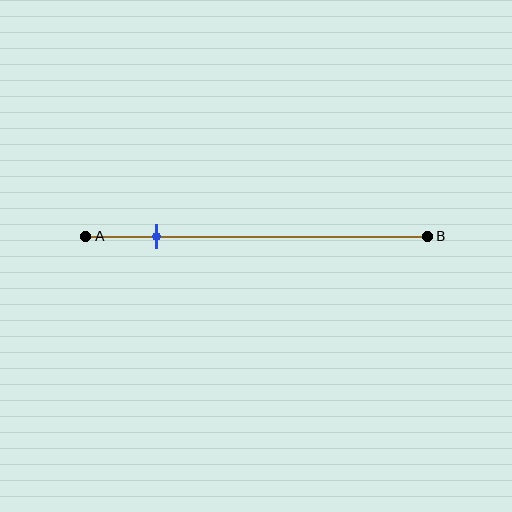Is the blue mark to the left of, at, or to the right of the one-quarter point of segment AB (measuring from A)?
The blue mark is to the left of the one-quarter point of segment AB.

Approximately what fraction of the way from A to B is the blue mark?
The blue mark is approximately 20% of the way from A to B.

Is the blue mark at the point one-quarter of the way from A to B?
No, the mark is at about 20% from A, not at the 25% one-quarter point.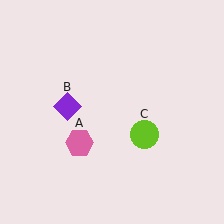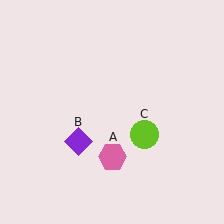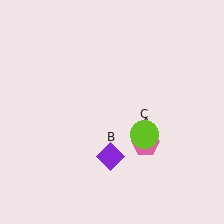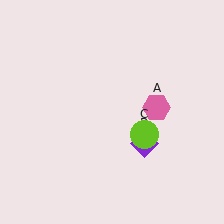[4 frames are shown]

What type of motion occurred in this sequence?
The pink hexagon (object A), purple diamond (object B) rotated counterclockwise around the center of the scene.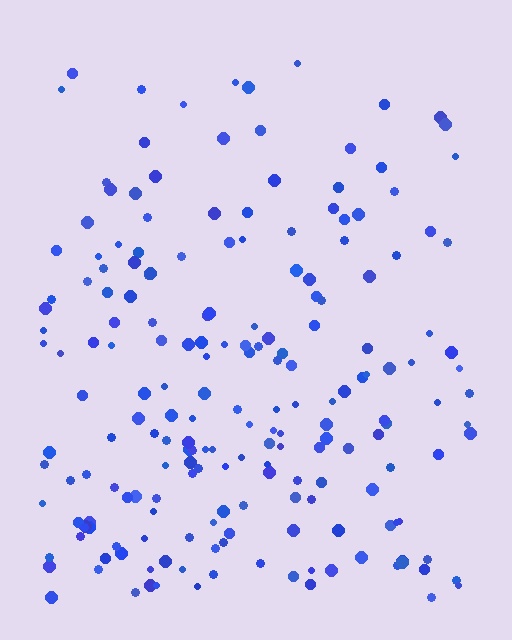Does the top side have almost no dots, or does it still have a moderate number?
Still a moderate number, just noticeably fewer than the bottom.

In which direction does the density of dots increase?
From top to bottom, with the bottom side densest.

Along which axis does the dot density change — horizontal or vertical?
Vertical.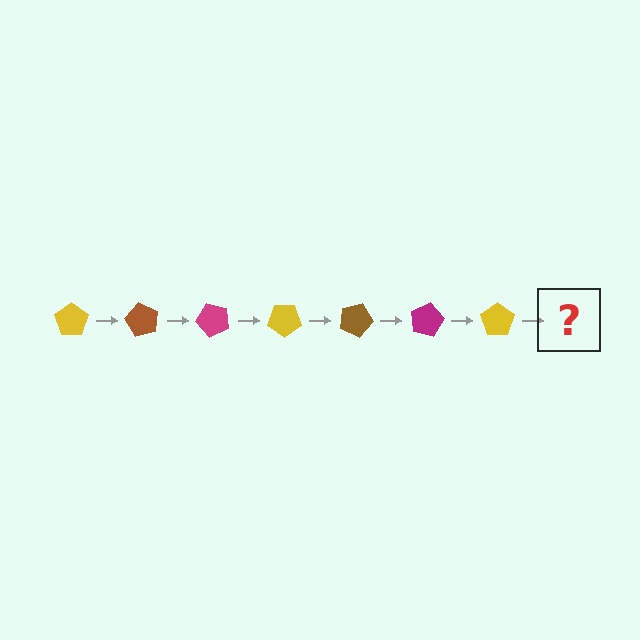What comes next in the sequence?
The next element should be a brown pentagon, rotated 420 degrees from the start.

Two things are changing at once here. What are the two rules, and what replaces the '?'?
The two rules are that it rotates 60 degrees each step and the color cycles through yellow, brown, and magenta. The '?' should be a brown pentagon, rotated 420 degrees from the start.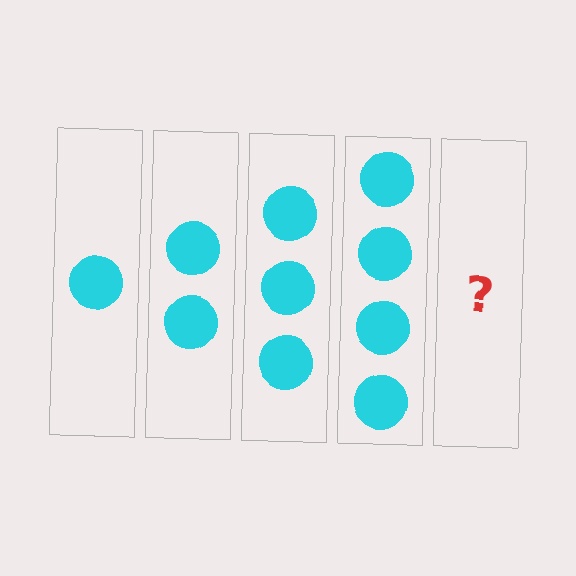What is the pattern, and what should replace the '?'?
The pattern is that each step adds one more circle. The '?' should be 5 circles.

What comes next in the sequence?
The next element should be 5 circles.